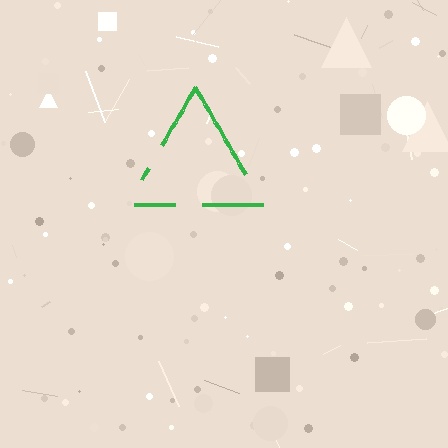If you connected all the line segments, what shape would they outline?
They would outline a triangle.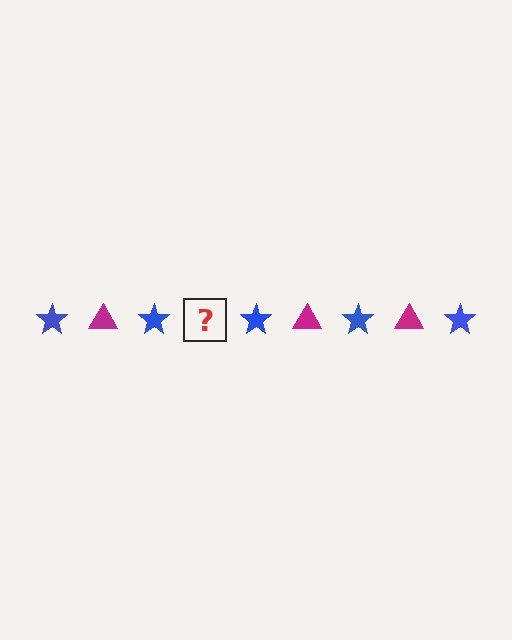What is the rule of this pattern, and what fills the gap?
The rule is that the pattern alternates between blue star and magenta triangle. The gap should be filled with a magenta triangle.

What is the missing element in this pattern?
The missing element is a magenta triangle.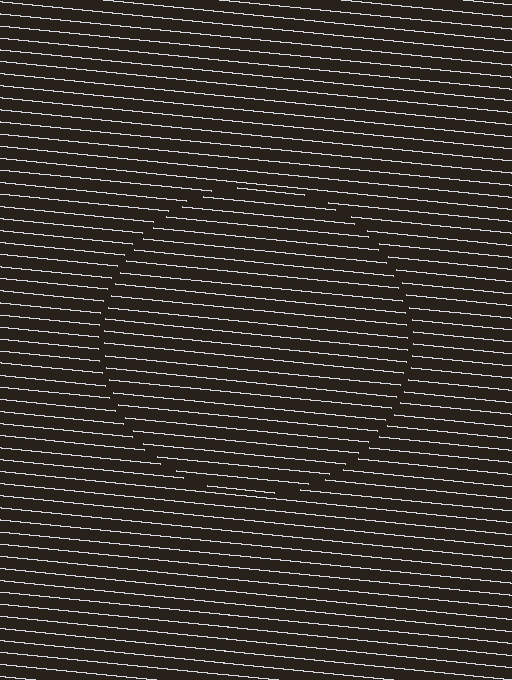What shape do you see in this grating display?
An illusory circle. The interior of the shape contains the same grating, shifted by half a period — the contour is defined by the phase discontinuity where line-ends from the inner and outer gratings abut.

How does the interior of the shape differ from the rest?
The interior of the shape contains the same grating, shifted by half a period — the contour is defined by the phase discontinuity where line-ends from the inner and outer gratings abut.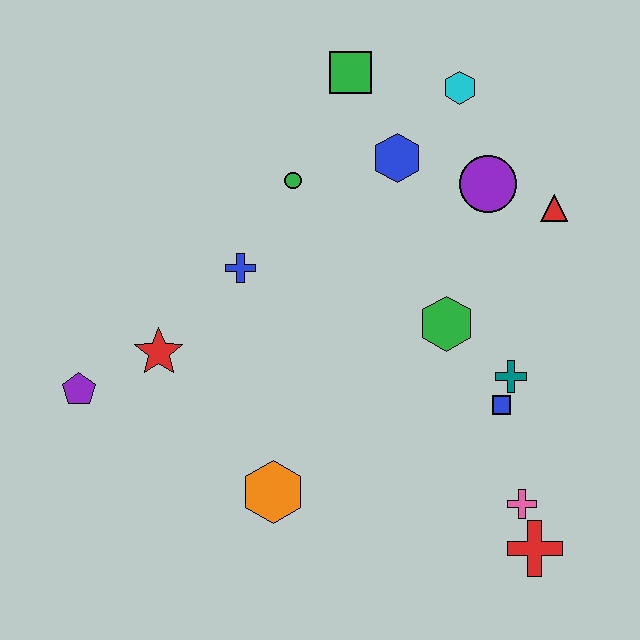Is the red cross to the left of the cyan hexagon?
No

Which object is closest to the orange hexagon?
The red star is closest to the orange hexagon.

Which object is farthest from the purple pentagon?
The red triangle is farthest from the purple pentagon.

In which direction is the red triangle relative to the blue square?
The red triangle is above the blue square.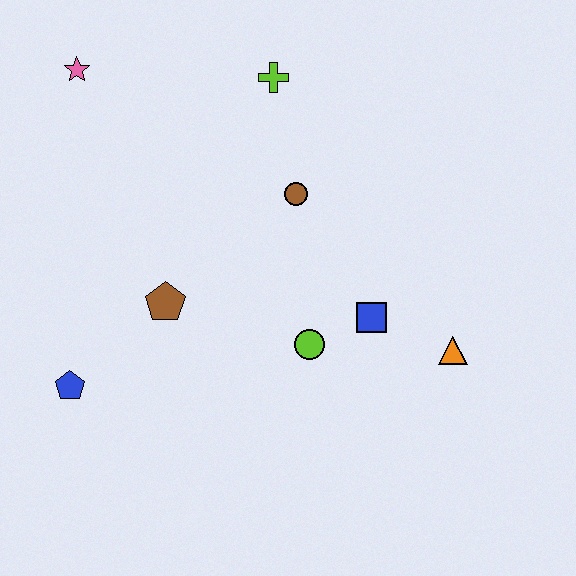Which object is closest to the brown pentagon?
The blue pentagon is closest to the brown pentagon.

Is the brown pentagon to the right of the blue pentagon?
Yes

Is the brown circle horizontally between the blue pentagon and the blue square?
Yes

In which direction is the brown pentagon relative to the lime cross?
The brown pentagon is below the lime cross.